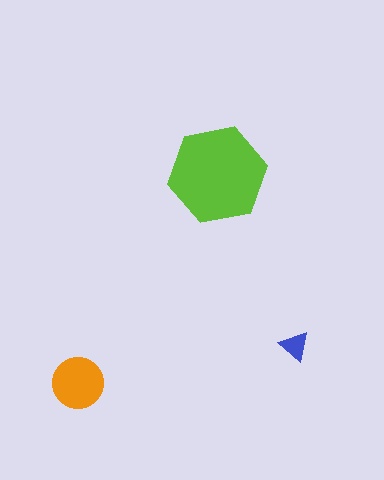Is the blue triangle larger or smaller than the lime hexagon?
Smaller.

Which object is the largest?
The lime hexagon.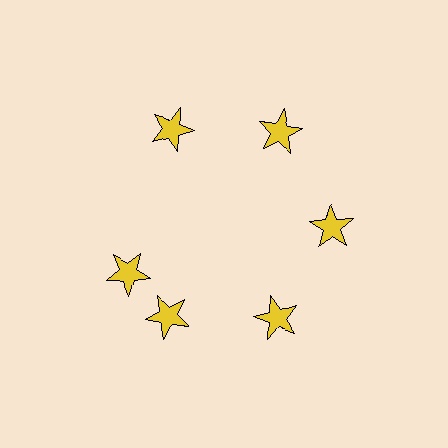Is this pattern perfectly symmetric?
No. The 6 yellow stars are arranged in a ring, but one element near the 9 o'clock position is rotated out of alignment along the ring, breaking the 6-fold rotational symmetry.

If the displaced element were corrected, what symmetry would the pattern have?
It would have 6-fold rotational symmetry — the pattern would map onto itself every 60 degrees.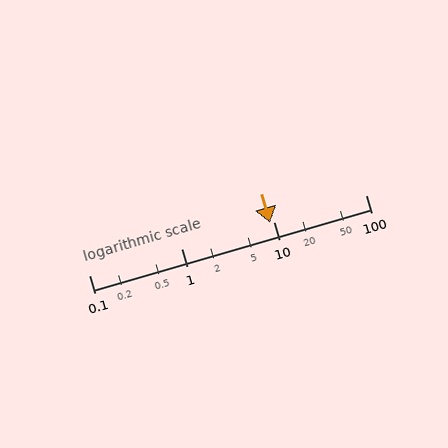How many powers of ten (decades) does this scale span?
The scale spans 3 decades, from 0.1 to 100.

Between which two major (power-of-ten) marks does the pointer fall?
The pointer is between 1 and 10.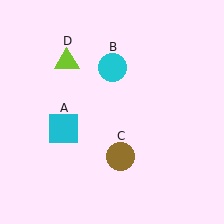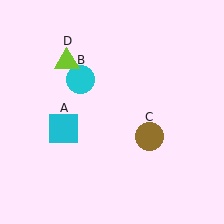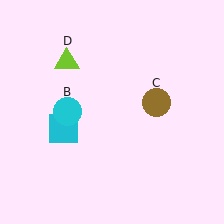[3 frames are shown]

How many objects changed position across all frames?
2 objects changed position: cyan circle (object B), brown circle (object C).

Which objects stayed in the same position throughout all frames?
Cyan square (object A) and lime triangle (object D) remained stationary.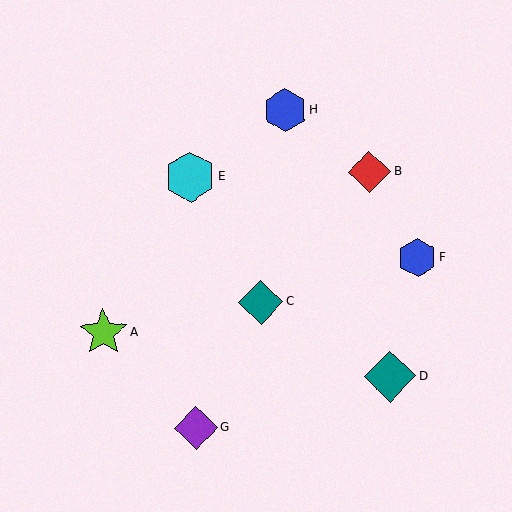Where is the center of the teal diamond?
The center of the teal diamond is at (261, 302).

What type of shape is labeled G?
Shape G is a purple diamond.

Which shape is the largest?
The teal diamond (labeled D) is the largest.